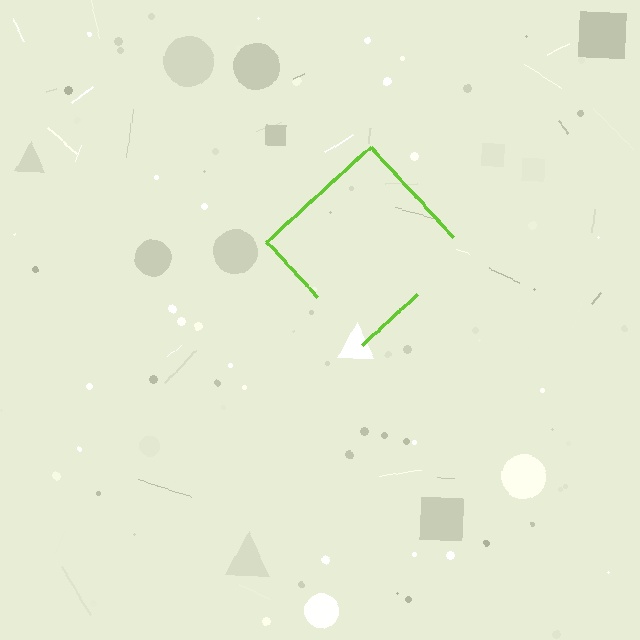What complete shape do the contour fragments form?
The contour fragments form a diamond.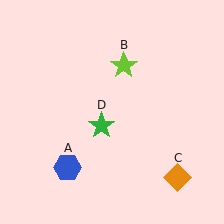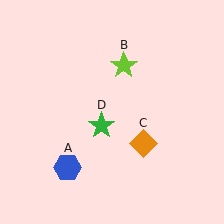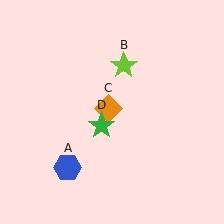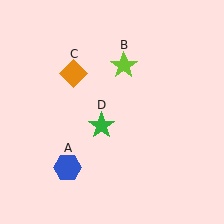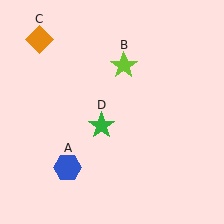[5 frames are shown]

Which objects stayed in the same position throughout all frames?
Blue hexagon (object A) and lime star (object B) and green star (object D) remained stationary.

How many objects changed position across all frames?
1 object changed position: orange diamond (object C).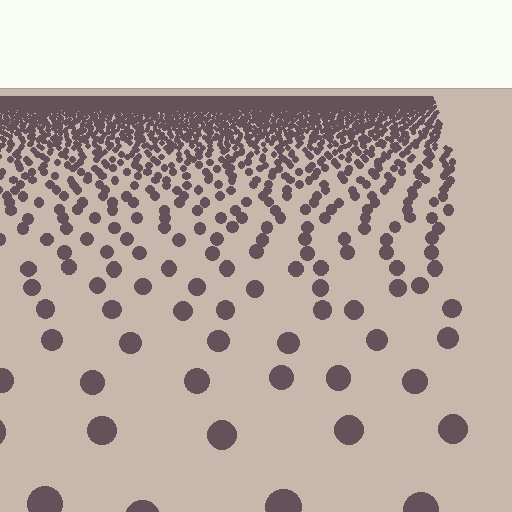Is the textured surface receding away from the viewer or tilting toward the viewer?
The surface is receding away from the viewer. Texture elements get smaller and denser toward the top.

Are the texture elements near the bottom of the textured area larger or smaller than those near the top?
Larger. Near the bottom, elements are closer to the viewer and appear at a bigger on-screen size.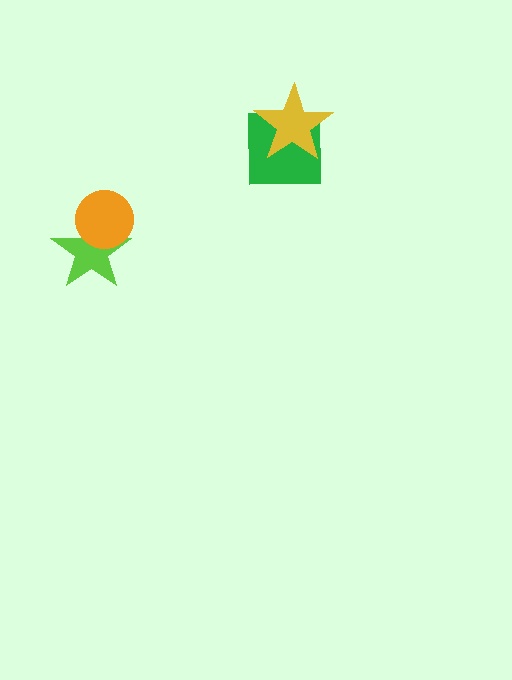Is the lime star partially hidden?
Yes, it is partially covered by another shape.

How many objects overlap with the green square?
1 object overlaps with the green square.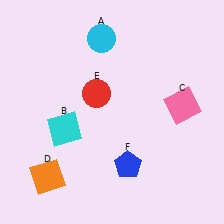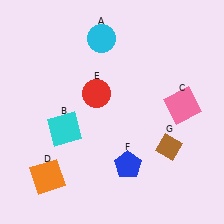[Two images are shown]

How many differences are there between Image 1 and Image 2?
There is 1 difference between the two images.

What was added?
A brown diamond (G) was added in Image 2.